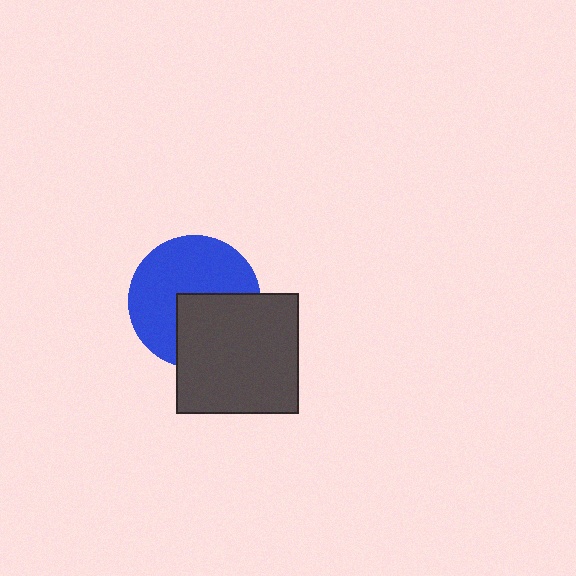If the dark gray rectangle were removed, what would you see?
You would see the complete blue circle.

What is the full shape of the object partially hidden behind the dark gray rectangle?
The partially hidden object is a blue circle.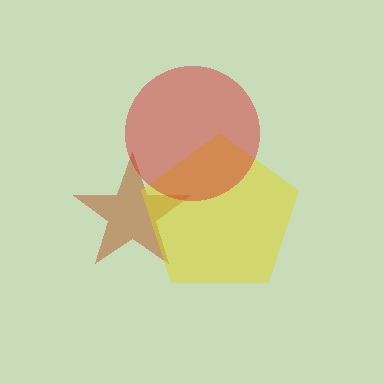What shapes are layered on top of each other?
The layered shapes are: a brown star, a yellow pentagon, a red circle.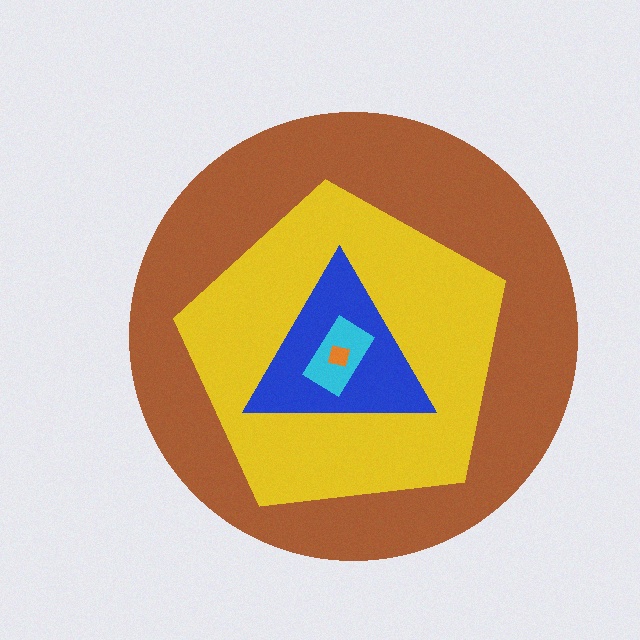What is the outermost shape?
The brown circle.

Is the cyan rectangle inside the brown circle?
Yes.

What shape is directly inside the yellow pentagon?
The blue triangle.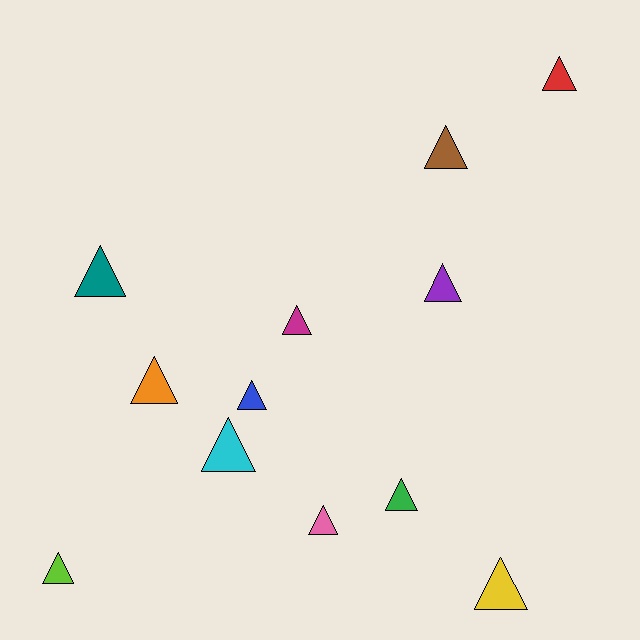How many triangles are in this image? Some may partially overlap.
There are 12 triangles.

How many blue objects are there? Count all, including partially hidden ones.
There is 1 blue object.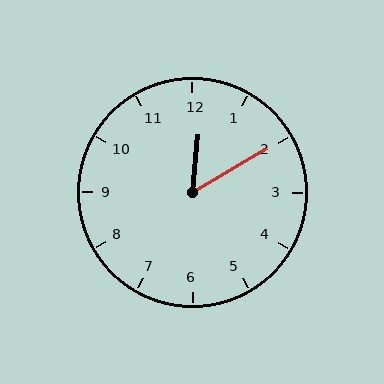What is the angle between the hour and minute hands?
Approximately 55 degrees.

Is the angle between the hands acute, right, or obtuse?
It is acute.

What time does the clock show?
12:10.